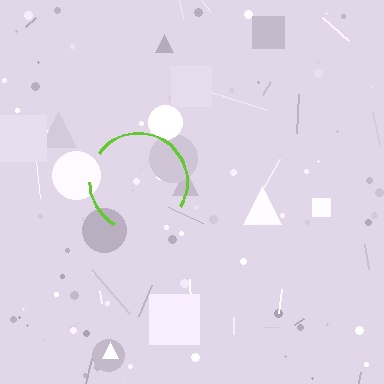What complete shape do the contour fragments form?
The contour fragments form a circle.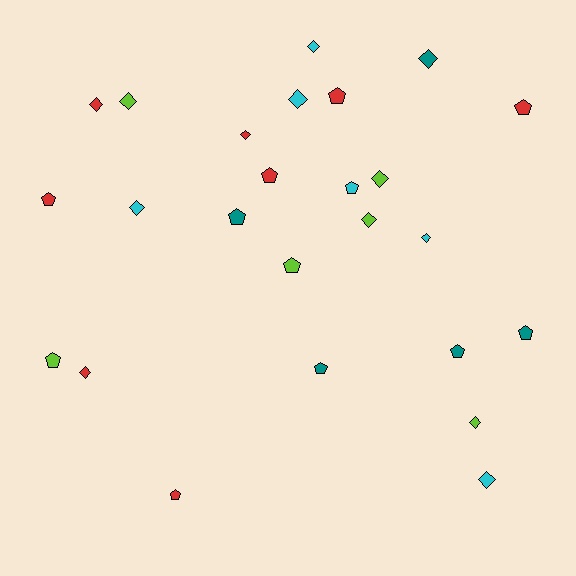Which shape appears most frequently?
Diamond, with 13 objects.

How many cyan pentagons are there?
There is 1 cyan pentagon.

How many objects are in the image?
There are 25 objects.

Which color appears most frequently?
Red, with 8 objects.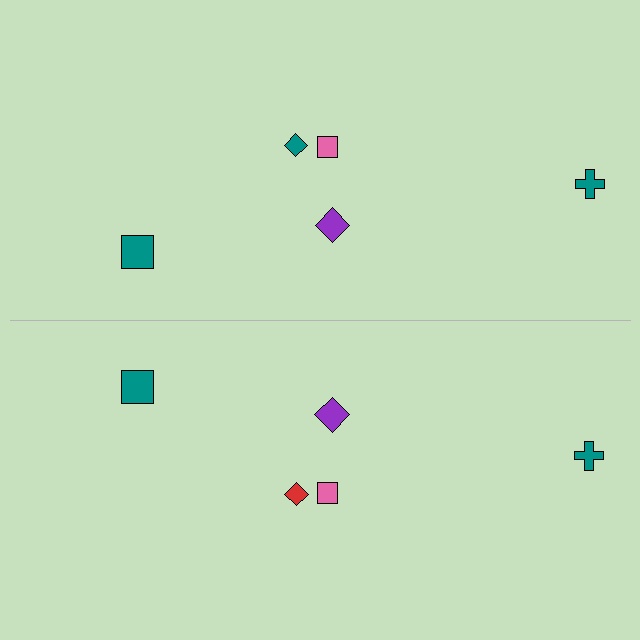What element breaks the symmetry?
The red diamond on the bottom side breaks the symmetry — its mirror counterpart is teal.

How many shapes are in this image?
There are 10 shapes in this image.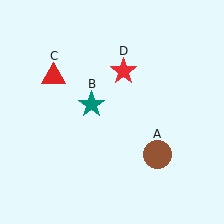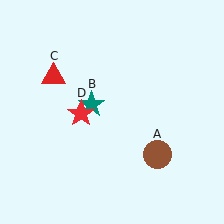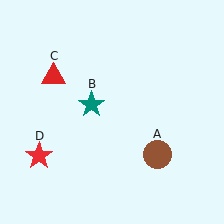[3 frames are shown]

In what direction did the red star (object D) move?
The red star (object D) moved down and to the left.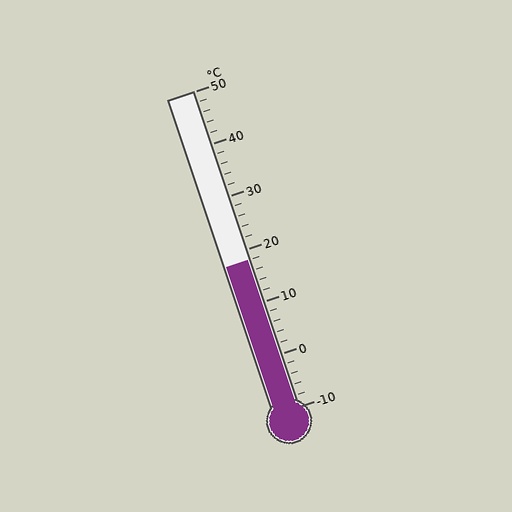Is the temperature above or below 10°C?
The temperature is above 10°C.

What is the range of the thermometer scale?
The thermometer scale ranges from -10°C to 50°C.